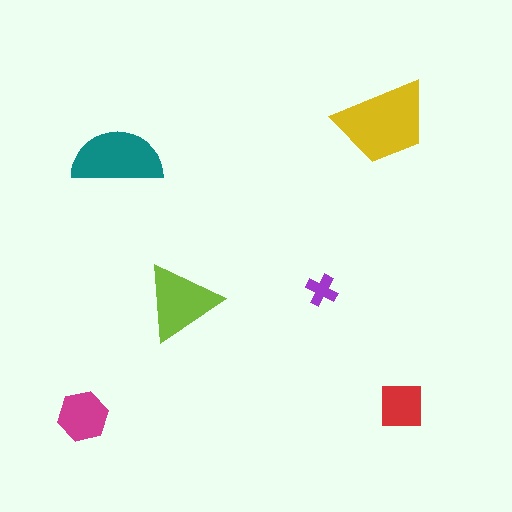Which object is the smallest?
The purple cross.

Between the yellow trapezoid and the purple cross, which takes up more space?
The yellow trapezoid.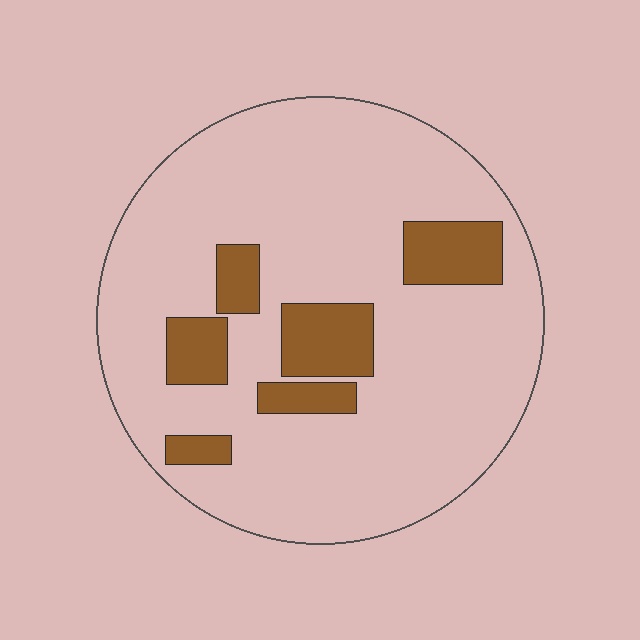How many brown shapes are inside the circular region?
6.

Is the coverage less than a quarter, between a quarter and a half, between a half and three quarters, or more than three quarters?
Less than a quarter.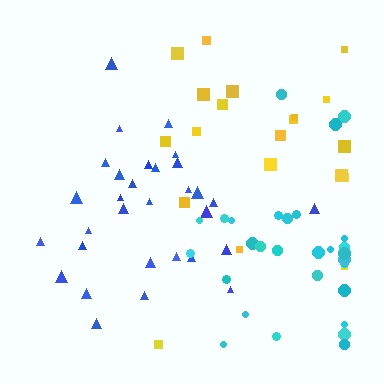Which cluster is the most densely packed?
Cyan.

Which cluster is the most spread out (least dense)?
Yellow.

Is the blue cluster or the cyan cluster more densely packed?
Cyan.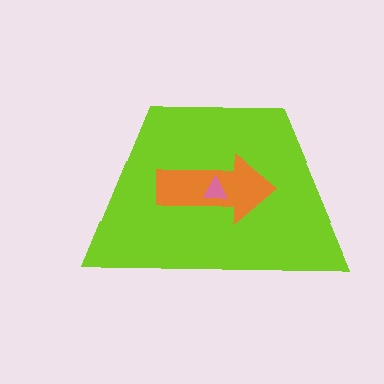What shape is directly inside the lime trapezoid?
The orange arrow.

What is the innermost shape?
The pink triangle.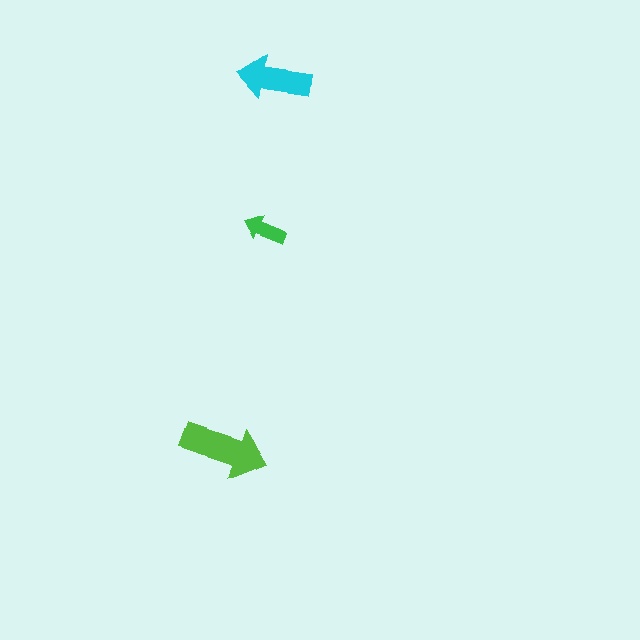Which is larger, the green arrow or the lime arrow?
The lime one.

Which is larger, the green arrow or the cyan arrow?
The cyan one.